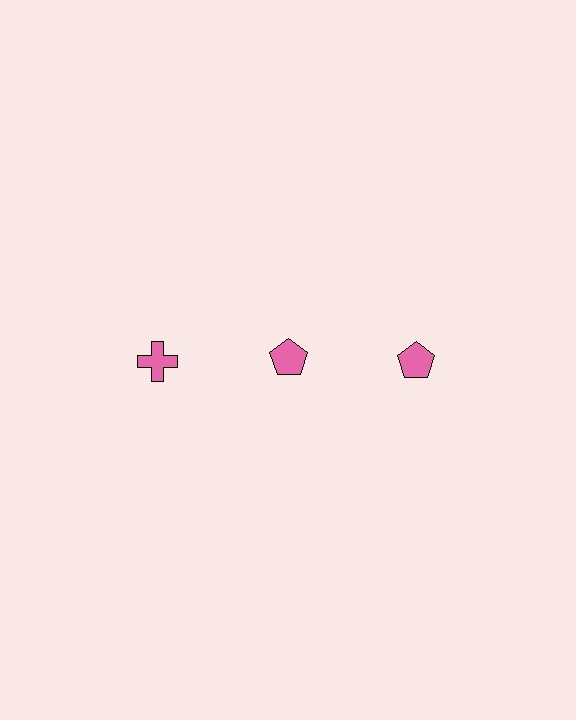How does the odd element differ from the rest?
It has a different shape: cross instead of pentagon.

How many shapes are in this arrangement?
There are 3 shapes arranged in a grid pattern.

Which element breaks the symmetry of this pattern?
The pink cross in the top row, leftmost column breaks the symmetry. All other shapes are pink pentagons.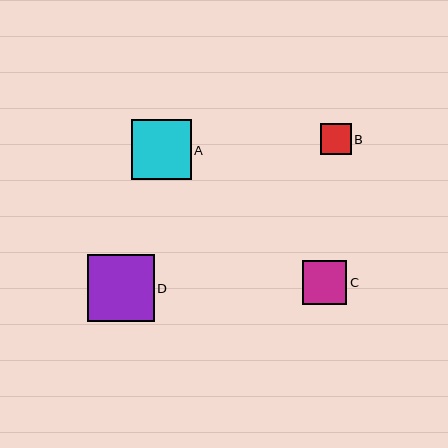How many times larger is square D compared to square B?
Square D is approximately 2.2 times the size of square B.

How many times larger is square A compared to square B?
Square A is approximately 2.0 times the size of square B.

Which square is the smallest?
Square B is the smallest with a size of approximately 30 pixels.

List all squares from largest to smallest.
From largest to smallest: D, A, C, B.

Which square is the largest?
Square D is the largest with a size of approximately 67 pixels.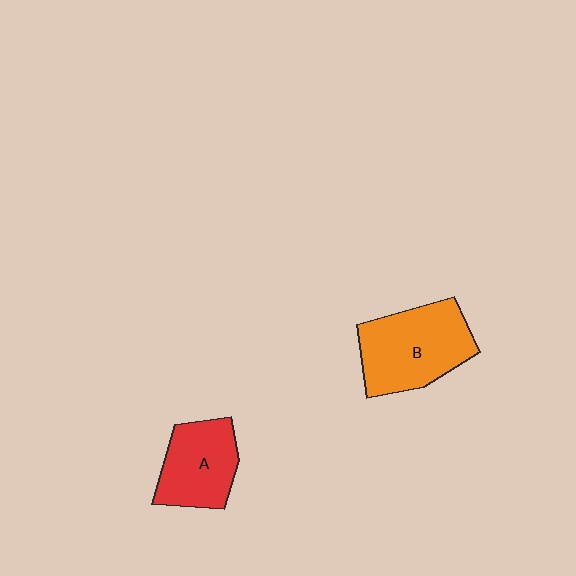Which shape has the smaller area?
Shape A (red).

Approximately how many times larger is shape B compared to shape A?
Approximately 1.4 times.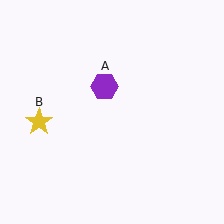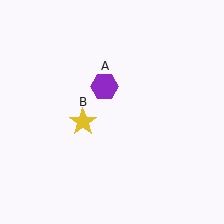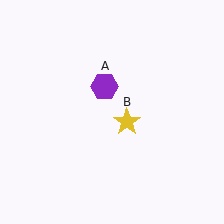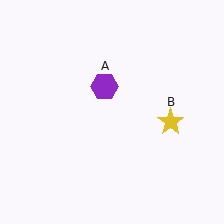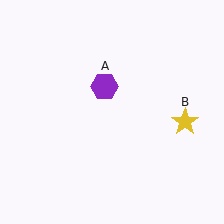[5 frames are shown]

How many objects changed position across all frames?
1 object changed position: yellow star (object B).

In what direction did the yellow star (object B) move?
The yellow star (object B) moved right.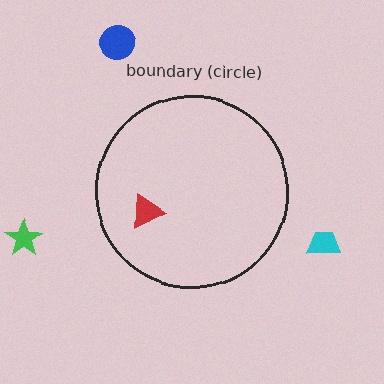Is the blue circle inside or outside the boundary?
Outside.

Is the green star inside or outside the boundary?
Outside.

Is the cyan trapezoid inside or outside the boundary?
Outside.